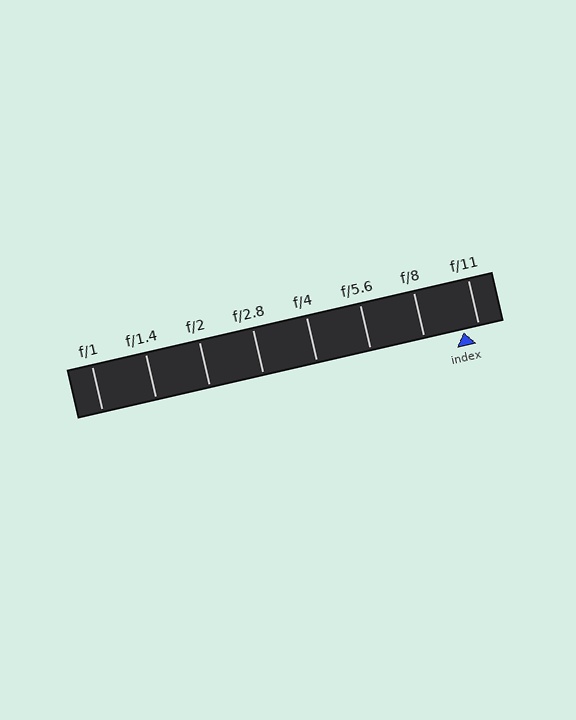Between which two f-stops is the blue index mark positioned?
The index mark is between f/8 and f/11.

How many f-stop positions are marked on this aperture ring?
There are 8 f-stop positions marked.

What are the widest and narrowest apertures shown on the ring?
The widest aperture shown is f/1 and the narrowest is f/11.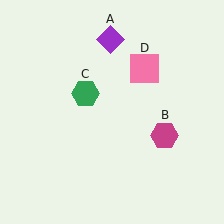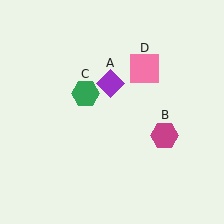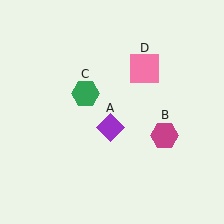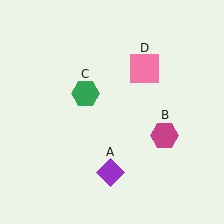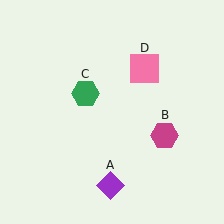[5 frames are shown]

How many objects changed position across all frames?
1 object changed position: purple diamond (object A).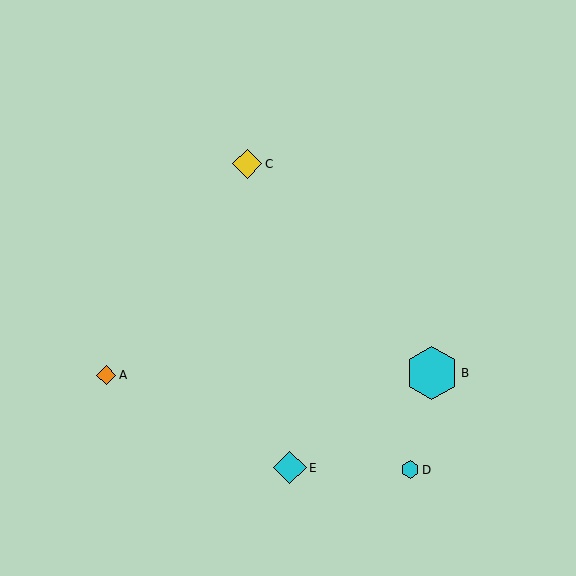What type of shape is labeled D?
Shape D is a cyan hexagon.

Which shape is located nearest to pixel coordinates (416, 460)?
The cyan hexagon (labeled D) at (410, 470) is nearest to that location.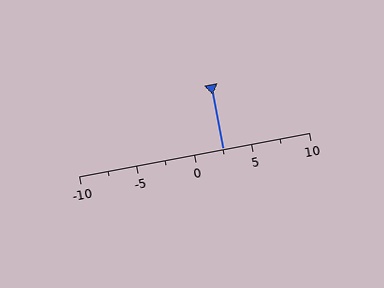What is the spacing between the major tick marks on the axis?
The major ticks are spaced 5 apart.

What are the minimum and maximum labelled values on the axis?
The axis runs from -10 to 10.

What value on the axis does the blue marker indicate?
The marker indicates approximately 2.5.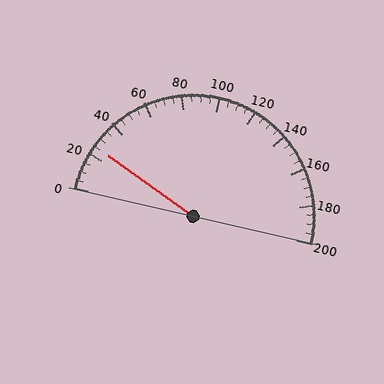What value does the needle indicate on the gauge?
The needle indicates approximately 25.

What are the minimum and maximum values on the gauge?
The gauge ranges from 0 to 200.